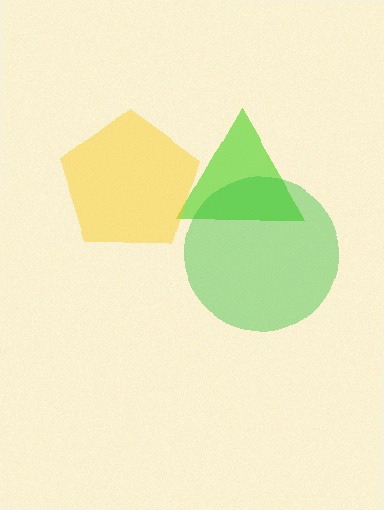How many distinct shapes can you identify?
There are 3 distinct shapes: a lime triangle, a yellow pentagon, a green circle.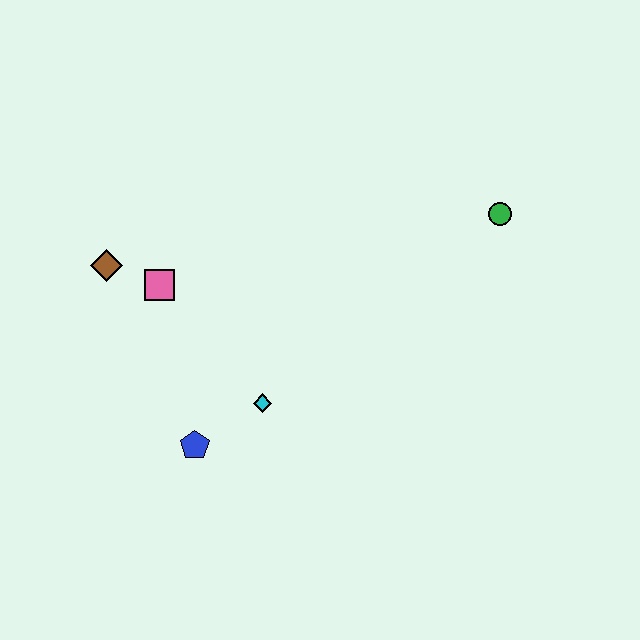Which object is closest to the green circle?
The cyan diamond is closest to the green circle.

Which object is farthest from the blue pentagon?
The green circle is farthest from the blue pentagon.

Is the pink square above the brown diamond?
No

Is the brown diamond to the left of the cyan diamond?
Yes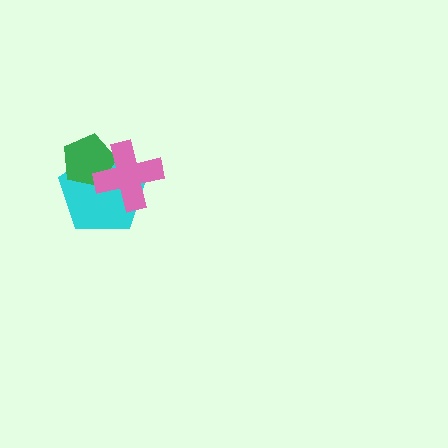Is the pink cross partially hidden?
No, no other shape covers it.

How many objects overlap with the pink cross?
2 objects overlap with the pink cross.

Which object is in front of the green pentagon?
The pink cross is in front of the green pentagon.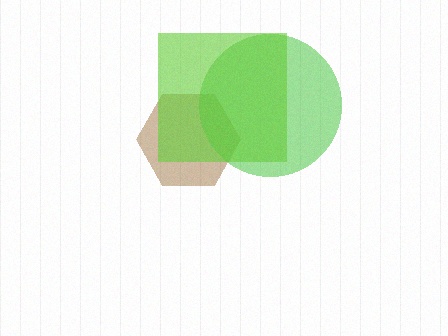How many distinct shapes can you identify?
There are 3 distinct shapes: a brown hexagon, a green circle, a lime square.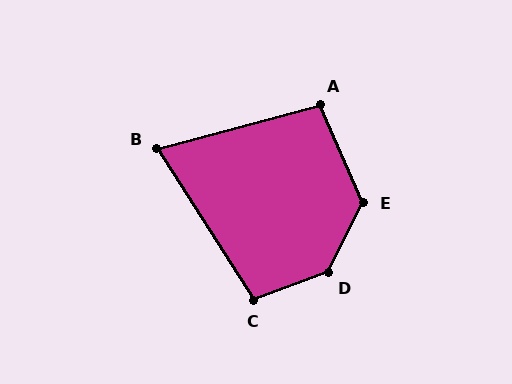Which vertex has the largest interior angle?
D, at approximately 137 degrees.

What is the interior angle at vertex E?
Approximately 129 degrees (obtuse).